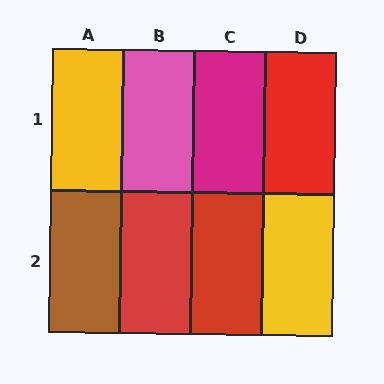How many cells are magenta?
1 cell is magenta.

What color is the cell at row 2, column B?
Red.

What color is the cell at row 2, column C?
Red.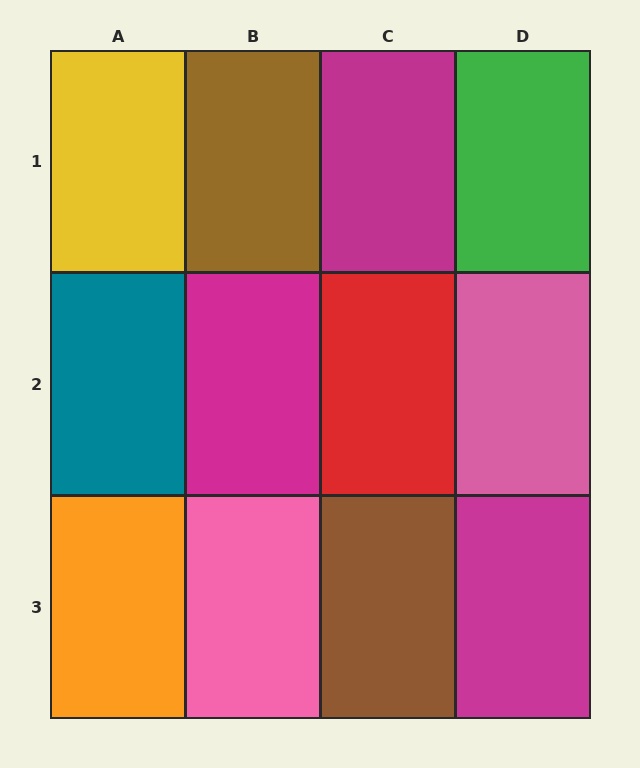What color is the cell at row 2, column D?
Pink.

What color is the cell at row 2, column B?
Magenta.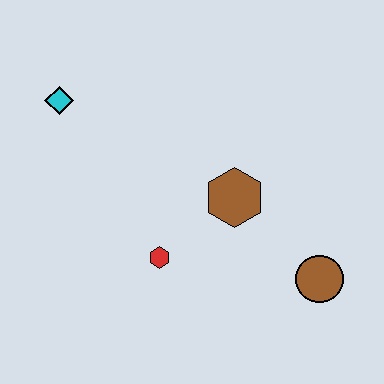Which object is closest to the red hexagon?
The brown hexagon is closest to the red hexagon.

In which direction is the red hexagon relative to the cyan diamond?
The red hexagon is below the cyan diamond.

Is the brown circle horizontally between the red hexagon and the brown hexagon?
No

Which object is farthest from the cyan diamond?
The brown circle is farthest from the cyan diamond.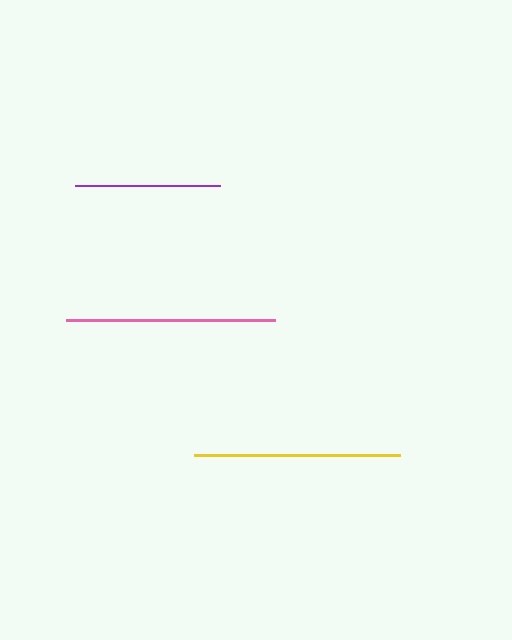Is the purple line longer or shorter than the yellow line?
The yellow line is longer than the purple line.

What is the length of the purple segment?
The purple segment is approximately 145 pixels long.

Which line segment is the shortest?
The purple line is the shortest at approximately 145 pixels.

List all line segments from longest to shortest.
From longest to shortest: pink, yellow, purple.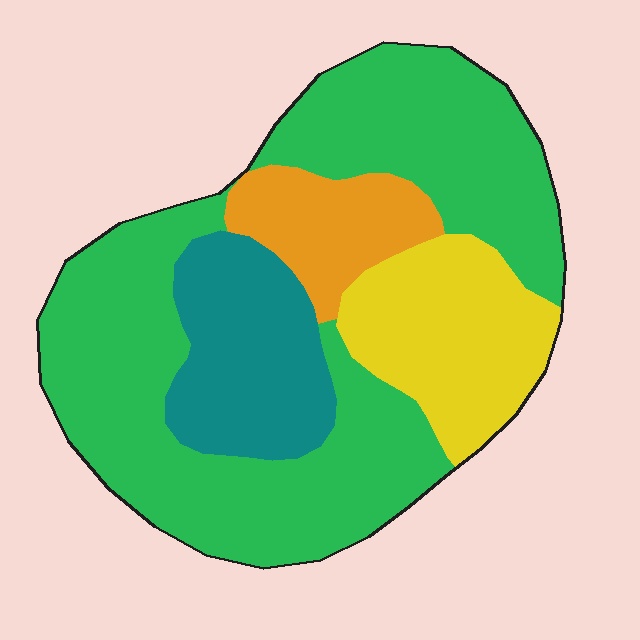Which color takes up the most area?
Green, at roughly 55%.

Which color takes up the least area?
Orange, at roughly 10%.